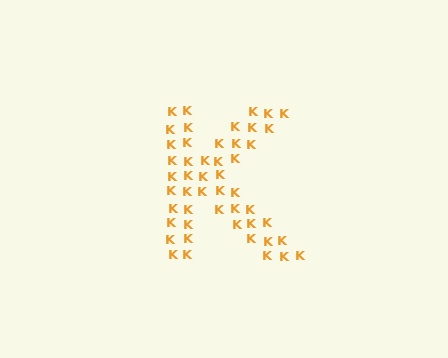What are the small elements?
The small elements are letter K's.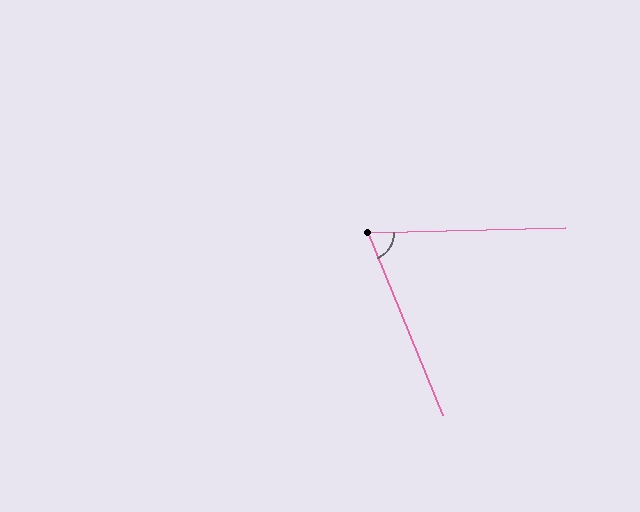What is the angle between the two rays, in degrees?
Approximately 69 degrees.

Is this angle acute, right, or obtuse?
It is acute.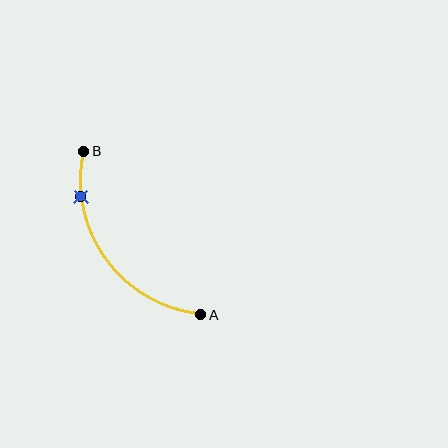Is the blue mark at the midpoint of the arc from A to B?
No. The blue mark lies on the arc but is closer to endpoint B. The arc midpoint would be at the point on the curve equidistant along the arc from both A and B.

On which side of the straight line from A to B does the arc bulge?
The arc bulges below and to the left of the straight line connecting A and B.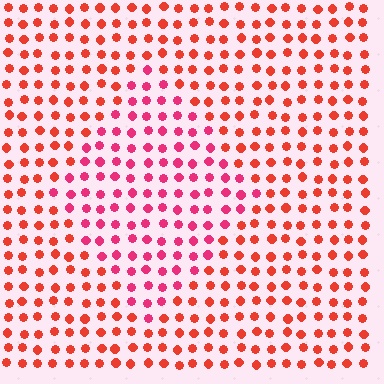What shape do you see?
I see a diamond.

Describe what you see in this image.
The image is filled with small red elements in a uniform arrangement. A diamond-shaped region is visible where the elements are tinted to a slightly different hue, forming a subtle color boundary.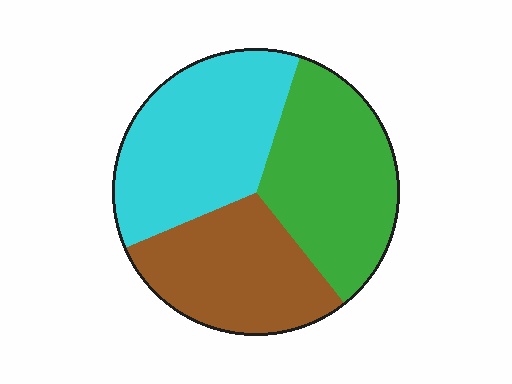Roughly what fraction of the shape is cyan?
Cyan covers 37% of the shape.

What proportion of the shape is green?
Green covers about 35% of the shape.